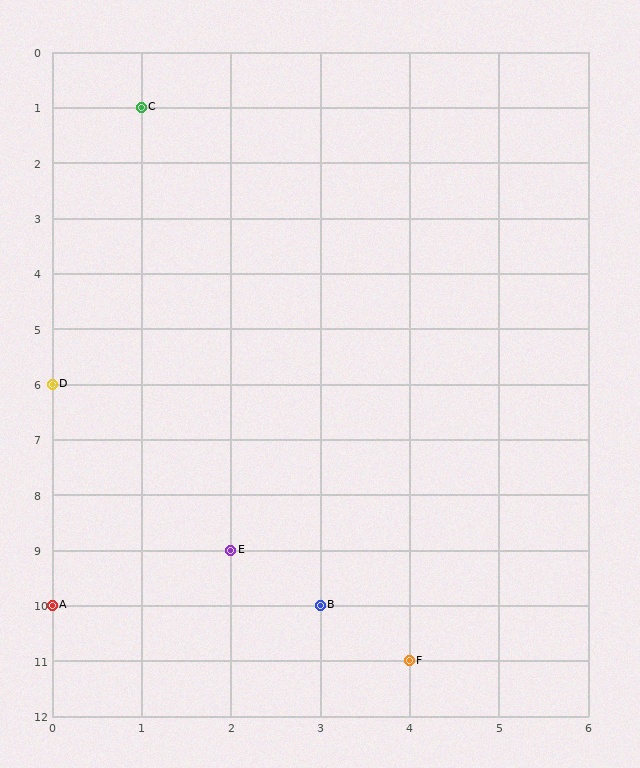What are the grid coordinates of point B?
Point B is at grid coordinates (3, 10).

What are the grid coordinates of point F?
Point F is at grid coordinates (4, 11).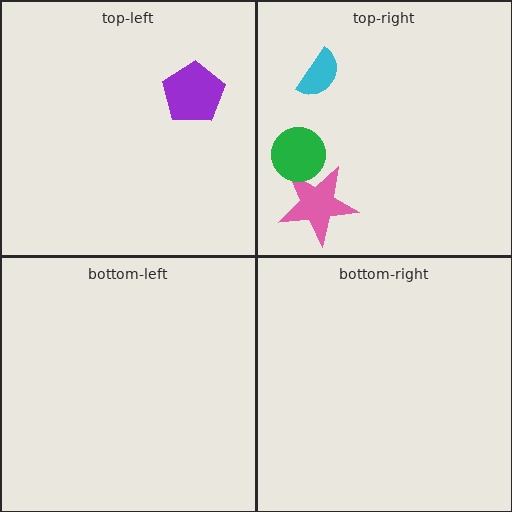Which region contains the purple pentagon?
The top-left region.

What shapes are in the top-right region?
The pink star, the cyan semicircle, the green circle.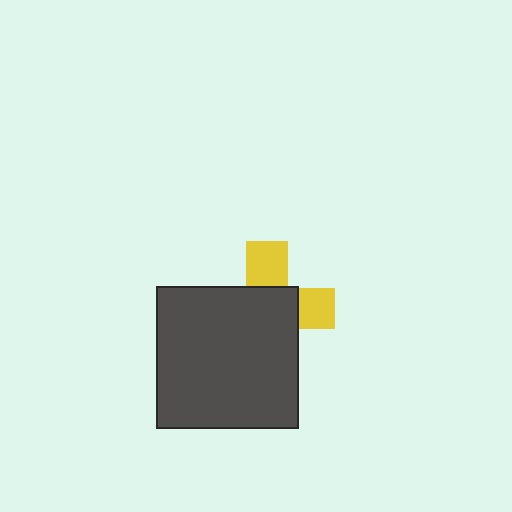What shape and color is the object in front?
The object in front is a dark gray square.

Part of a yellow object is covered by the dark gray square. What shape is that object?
It is a cross.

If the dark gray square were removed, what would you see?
You would see the complete yellow cross.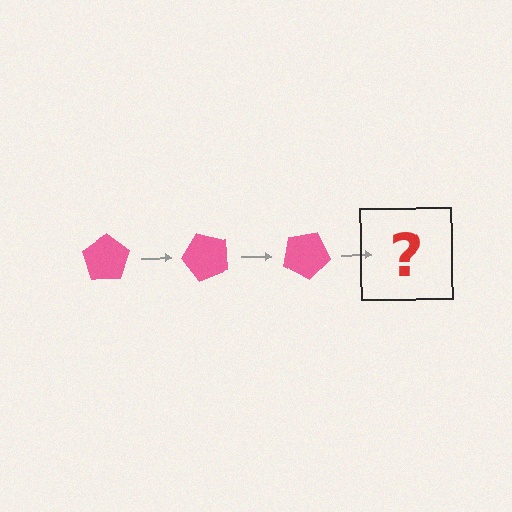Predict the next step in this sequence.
The next step is a pink pentagon rotated 150 degrees.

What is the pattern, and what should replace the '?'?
The pattern is that the pentagon rotates 50 degrees each step. The '?' should be a pink pentagon rotated 150 degrees.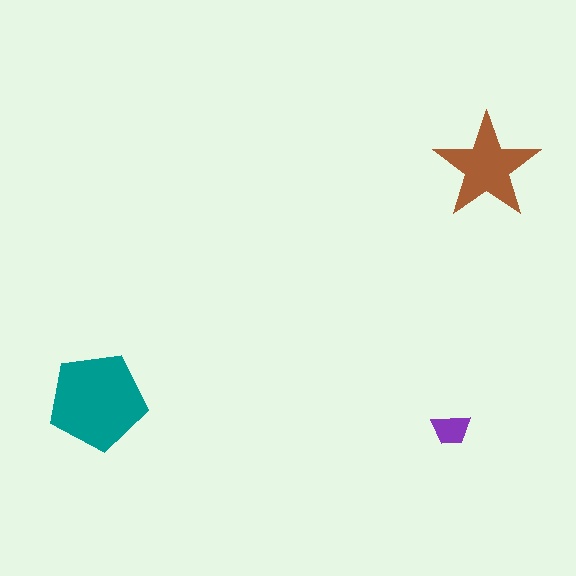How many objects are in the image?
There are 3 objects in the image.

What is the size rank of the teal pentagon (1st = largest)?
1st.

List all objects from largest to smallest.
The teal pentagon, the brown star, the purple trapezoid.